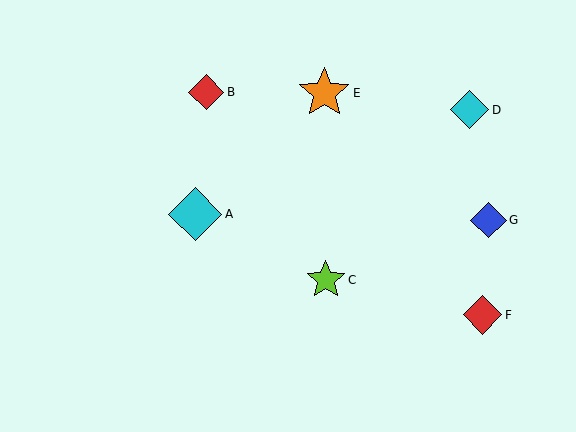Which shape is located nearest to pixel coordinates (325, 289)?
The lime star (labeled C) at (326, 280) is nearest to that location.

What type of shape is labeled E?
Shape E is an orange star.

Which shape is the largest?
The cyan diamond (labeled A) is the largest.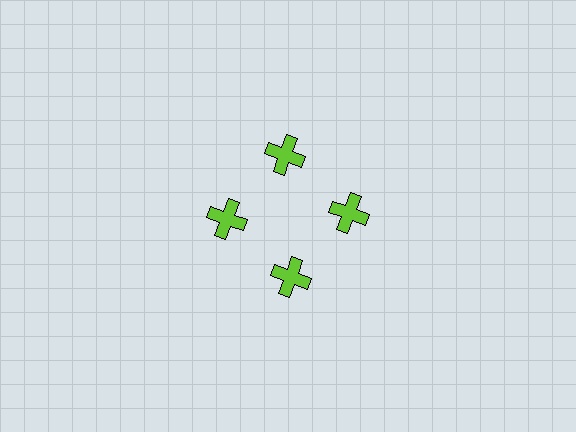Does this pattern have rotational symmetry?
Yes, this pattern has 4-fold rotational symmetry. It looks the same after rotating 90 degrees around the center.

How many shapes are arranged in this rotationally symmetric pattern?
There are 4 shapes, arranged in 4 groups of 1.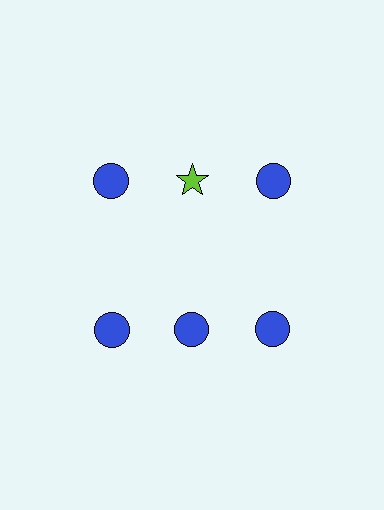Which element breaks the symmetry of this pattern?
The lime star in the top row, second from left column breaks the symmetry. All other shapes are blue circles.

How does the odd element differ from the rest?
It differs in both color (lime instead of blue) and shape (star instead of circle).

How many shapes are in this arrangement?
There are 6 shapes arranged in a grid pattern.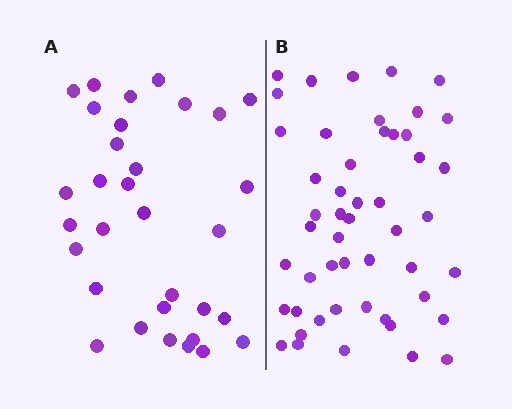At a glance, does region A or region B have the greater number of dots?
Region B (the right region) has more dots.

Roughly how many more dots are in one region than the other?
Region B has approximately 20 more dots than region A.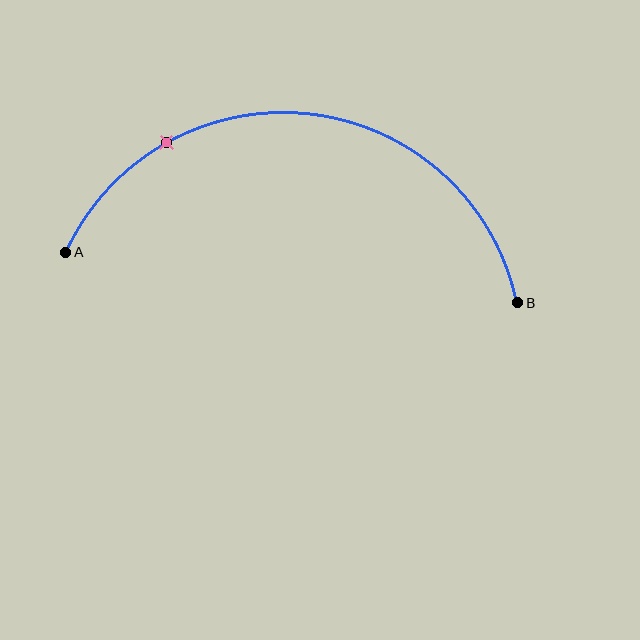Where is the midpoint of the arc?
The arc midpoint is the point on the curve farthest from the straight line joining A and B. It sits above that line.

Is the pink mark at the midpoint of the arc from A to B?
No. The pink mark lies on the arc but is closer to endpoint A. The arc midpoint would be at the point on the curve equidistant along the arc from both A and B.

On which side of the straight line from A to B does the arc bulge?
The arc bulges above the straight line connecting A and B.